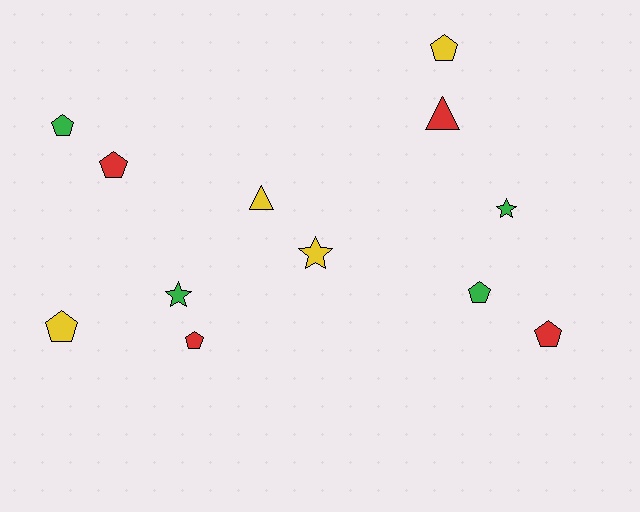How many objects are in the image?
There are 12 objects.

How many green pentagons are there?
There are 2 green pentagons.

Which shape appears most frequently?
Pentagon, with 7 objects.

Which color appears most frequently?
Red, with 4 objects.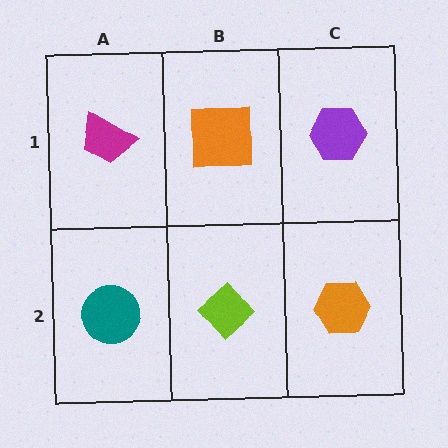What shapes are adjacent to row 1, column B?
A lime diamond (row 2, column B), a magenta trapezoid (row 1, column A), a purple hexagon (row 1, column C).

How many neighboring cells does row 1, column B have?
3.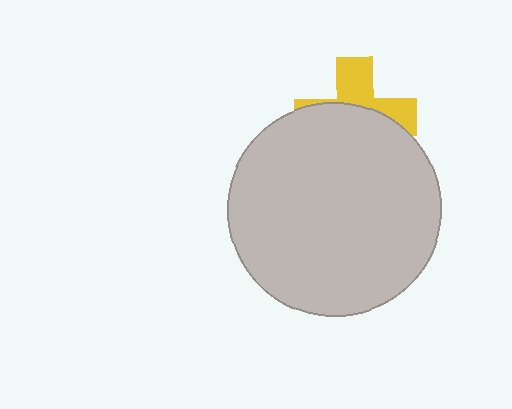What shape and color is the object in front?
The object in front is a light gray circle.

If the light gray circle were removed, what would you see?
You would see the complete yellow cross.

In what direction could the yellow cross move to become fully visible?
The yellow cross could move up. That would shift it out from behind the light gray circle entirely.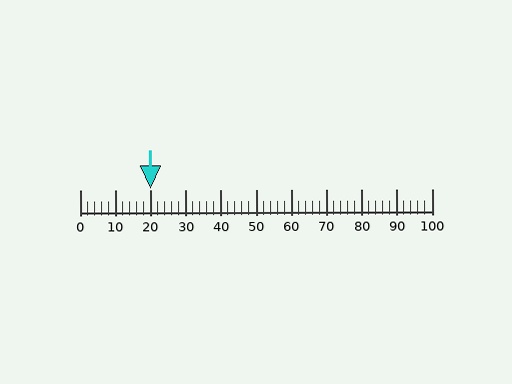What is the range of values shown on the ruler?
The ruler shows values from 0 to 100.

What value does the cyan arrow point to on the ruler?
The cyan arrow points to approximately 20.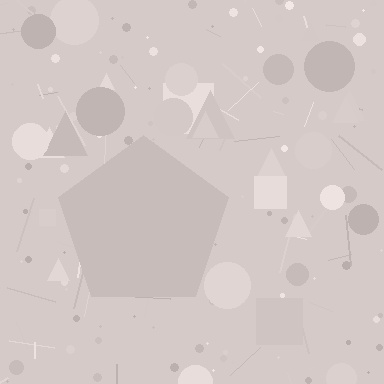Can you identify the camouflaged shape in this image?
The camouflaged shape is a pentagon.